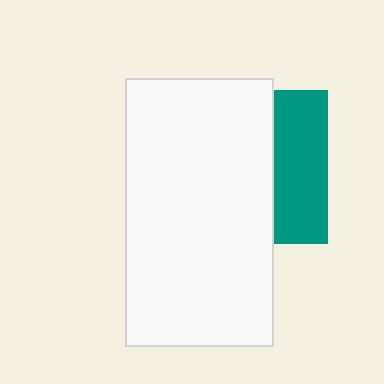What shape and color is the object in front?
The object in front is a white rectangle.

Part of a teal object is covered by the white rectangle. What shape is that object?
It is a square.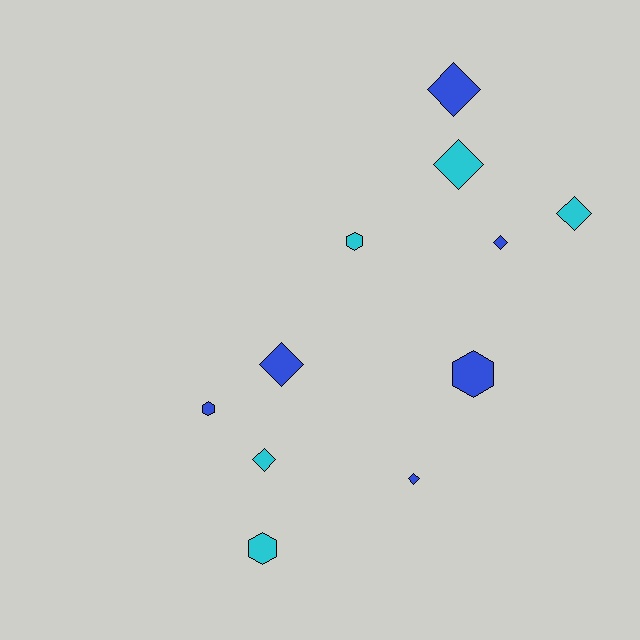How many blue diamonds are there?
There are 4 blue diamonds.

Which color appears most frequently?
Blue, with 6 objects.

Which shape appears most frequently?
Diamond, with 7 objects.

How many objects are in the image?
There are 11 objects.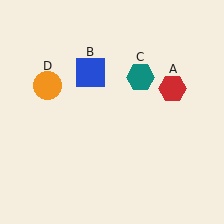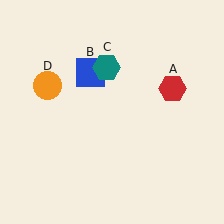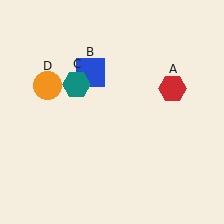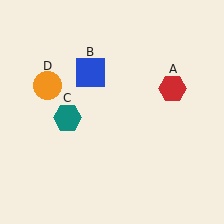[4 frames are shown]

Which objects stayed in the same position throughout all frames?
Red hexagon (object A) and blue square (object B) and orange circle (object D) remained stationary.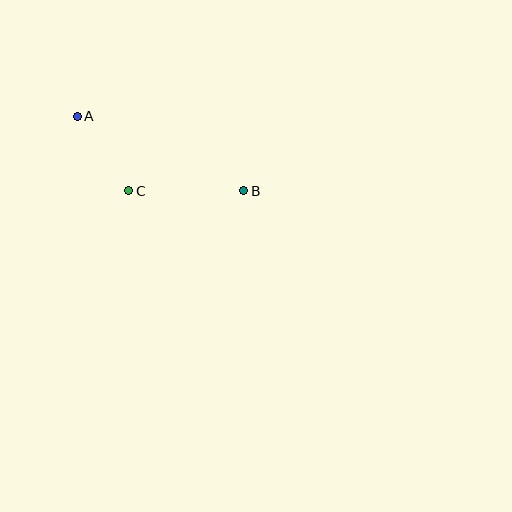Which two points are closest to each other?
Points A and C are closest to each other.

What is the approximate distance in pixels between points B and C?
The distance between B and C is approximately 115 pixels.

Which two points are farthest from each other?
Points A and B are farthest from each other.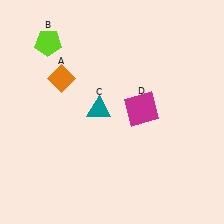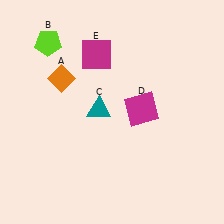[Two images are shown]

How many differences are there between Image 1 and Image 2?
There is 1 difference between the two images.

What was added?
A magenta square (E) was added in Image 2.